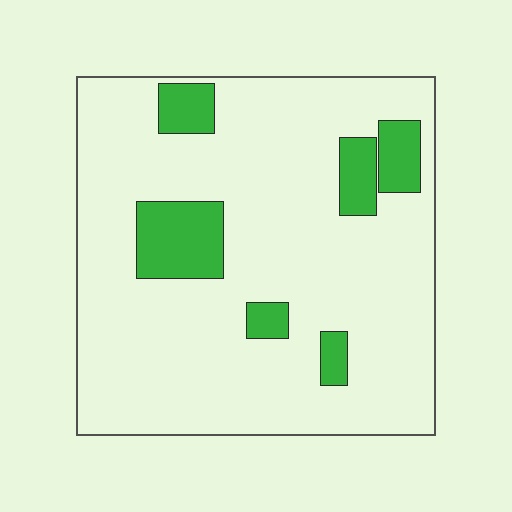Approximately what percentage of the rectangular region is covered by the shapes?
Approximately 15%.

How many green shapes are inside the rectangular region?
6.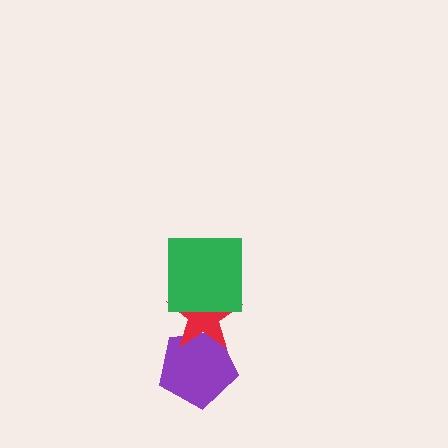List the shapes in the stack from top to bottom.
From top to bottom: the green square, the red star, the purple pentagon.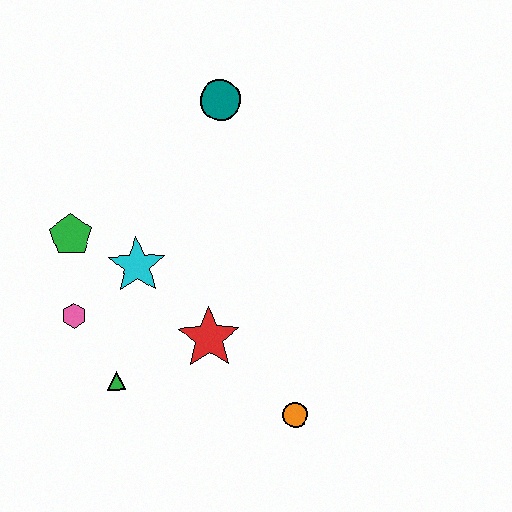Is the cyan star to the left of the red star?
Yes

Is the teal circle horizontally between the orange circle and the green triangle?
Yes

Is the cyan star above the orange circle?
Yes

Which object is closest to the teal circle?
The cyan star is closest to the teal circle.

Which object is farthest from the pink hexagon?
The teal circle is farthest from the pink hexagon.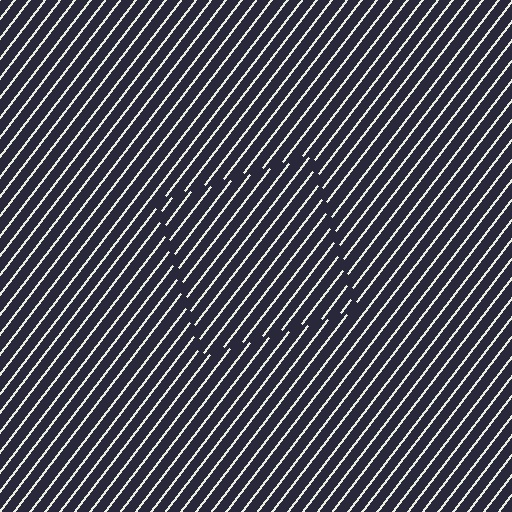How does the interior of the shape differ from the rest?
The interior of the shape contains the same grating, shifted by half a period — the contour is defined by the phase discontinuity where line-ends from the inner and outer gratings abut.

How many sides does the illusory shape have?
4 sides — the line-ends trace a square.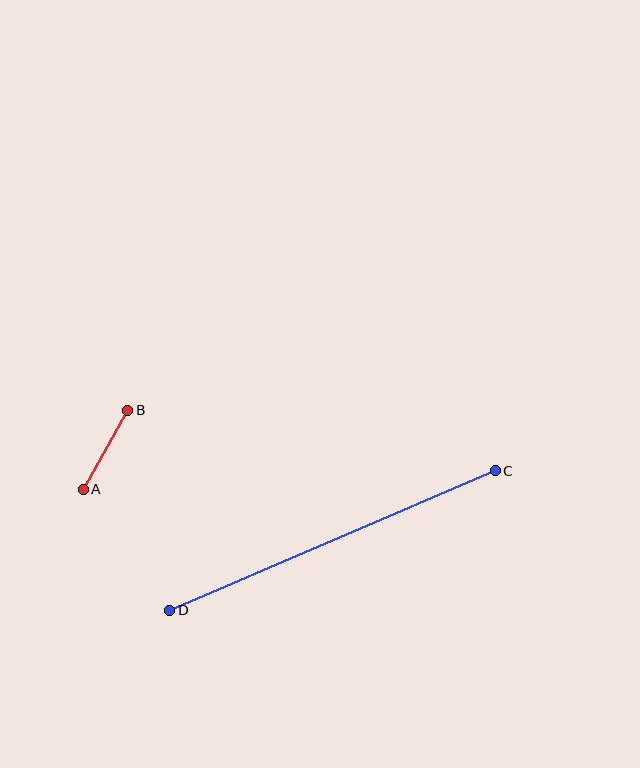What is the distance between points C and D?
The distance is approximately 354 pixels.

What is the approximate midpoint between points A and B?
The midpoint is at approximately (105, 450) pixels.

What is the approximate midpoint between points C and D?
The midpoint is at approximately (333, 540) pixels.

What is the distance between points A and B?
The distance is approximately 90 pixels.